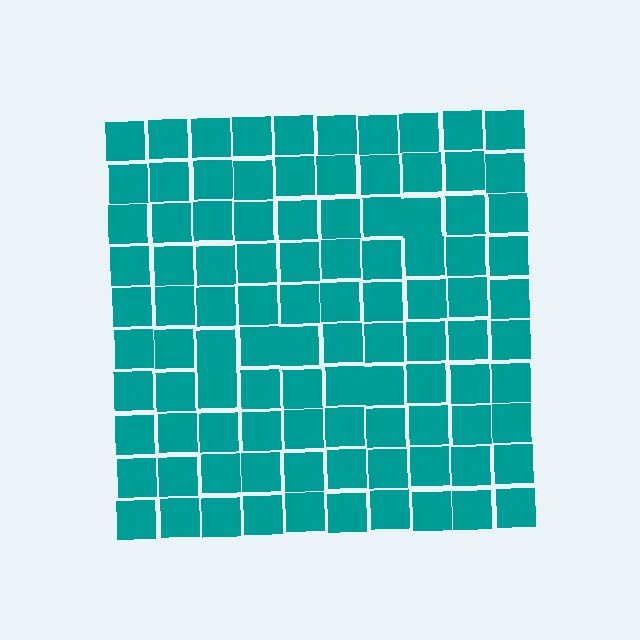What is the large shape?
The large shape is a square.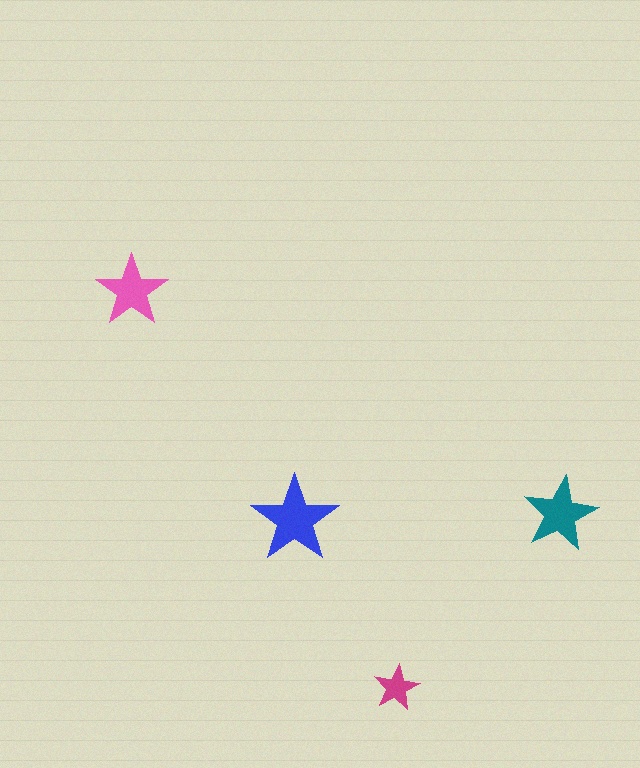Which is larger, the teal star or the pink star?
The teal one.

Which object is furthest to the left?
The pink star is leftmost.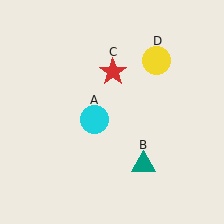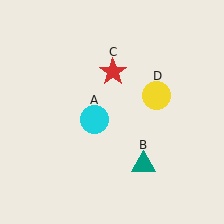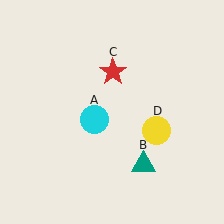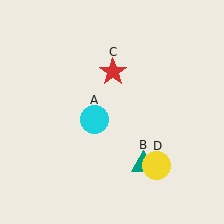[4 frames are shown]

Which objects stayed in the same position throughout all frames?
Cyan circle (object A) and teal triangle (object B) and red star (object C) remained stationary.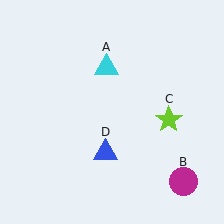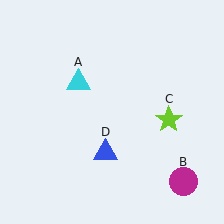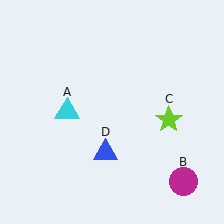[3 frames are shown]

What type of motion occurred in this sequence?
The cyan triangle (object A) rotated counterclockwise around the center of the scene.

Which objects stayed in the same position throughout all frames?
Magenta circle (object B) and lime star (object C) and blue triangle (object D) remained stationary.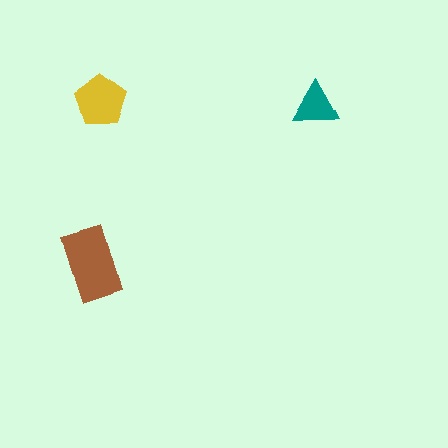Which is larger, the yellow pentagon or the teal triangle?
The yellow pentagon.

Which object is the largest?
The brown rectangle.